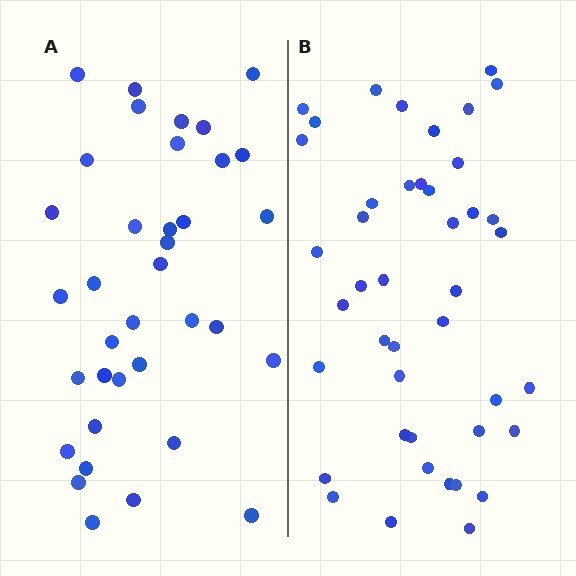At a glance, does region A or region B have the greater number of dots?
Region B (the right region) has more dots.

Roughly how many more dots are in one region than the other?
Region B has roughly 8 or so more dots than region A.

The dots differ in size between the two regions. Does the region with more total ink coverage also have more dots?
No. Region A has more total ink coverage because its dots are larger, but region B actually contains more individual dots. Total area can be misleading — the number of items is what matters here.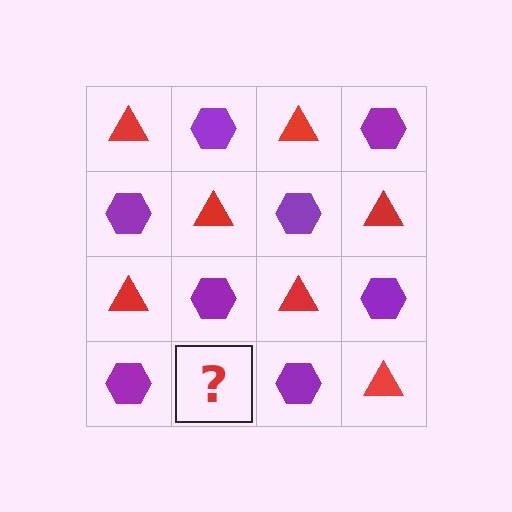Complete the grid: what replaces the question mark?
The question mark should be replaced with a red triangle.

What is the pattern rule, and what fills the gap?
The rule is that it alternates red triangle and purple hexagon in a checkerboard pattern. The gap should be filled with a red triangle.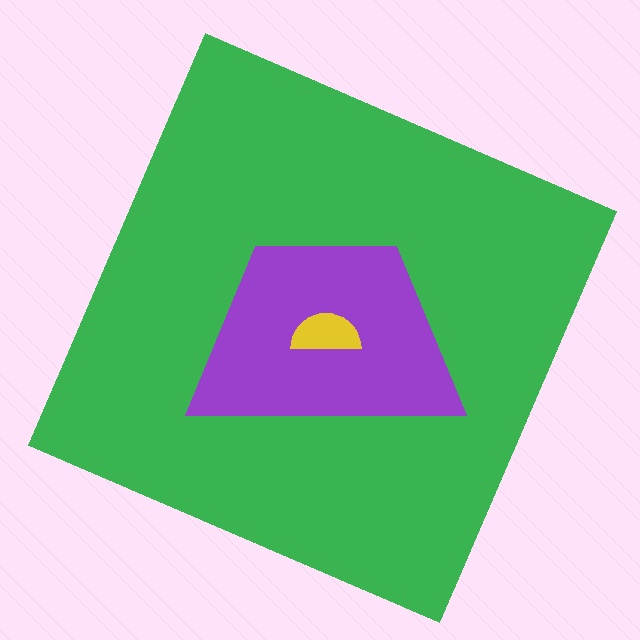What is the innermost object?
The yellow semicircle.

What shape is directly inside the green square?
The purple trapezoid.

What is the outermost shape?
The green square.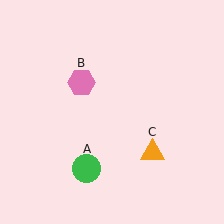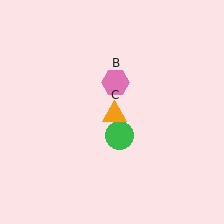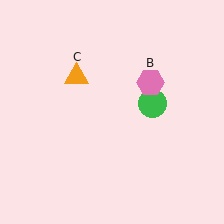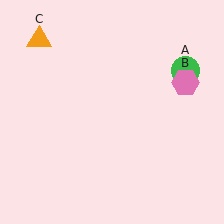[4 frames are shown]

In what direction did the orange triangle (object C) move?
The orange triangle (object C) moved up and to the left.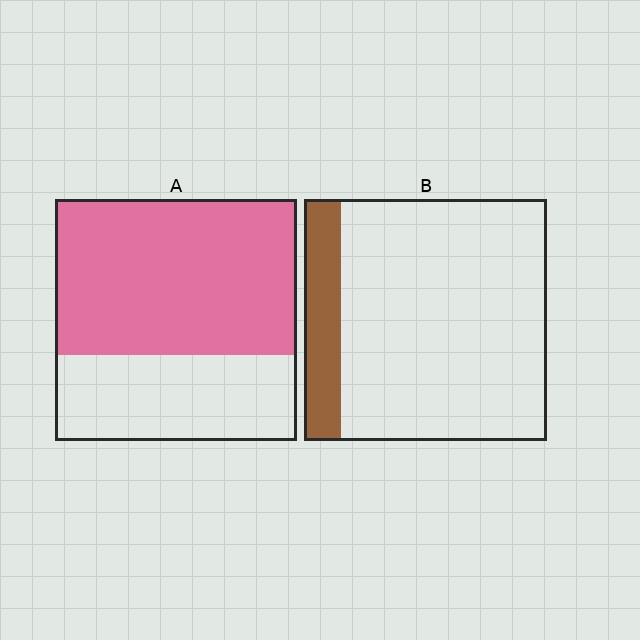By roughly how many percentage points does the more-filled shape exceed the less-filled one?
By roughly 50 percentage points (A over B).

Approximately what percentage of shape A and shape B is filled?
A is approximately 65% and B is approximately 15%.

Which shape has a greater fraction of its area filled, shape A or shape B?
Shape A.